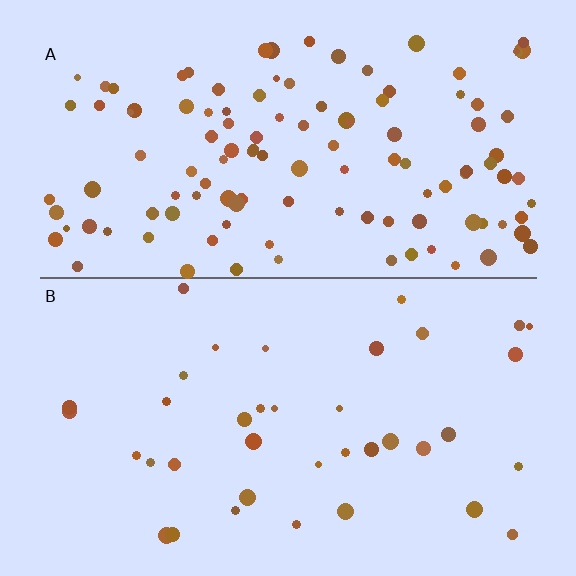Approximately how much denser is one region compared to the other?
Approximately 3.1× — region A over region B.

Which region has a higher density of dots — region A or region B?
A (the top).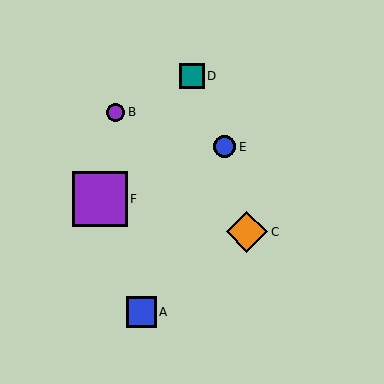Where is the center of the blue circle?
The center of the blue circle is at (224, 147).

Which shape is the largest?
The purple square (labeled F) is the largest.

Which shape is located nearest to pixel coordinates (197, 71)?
The teal square (labeled D) at (192, 76) is nearest to that location.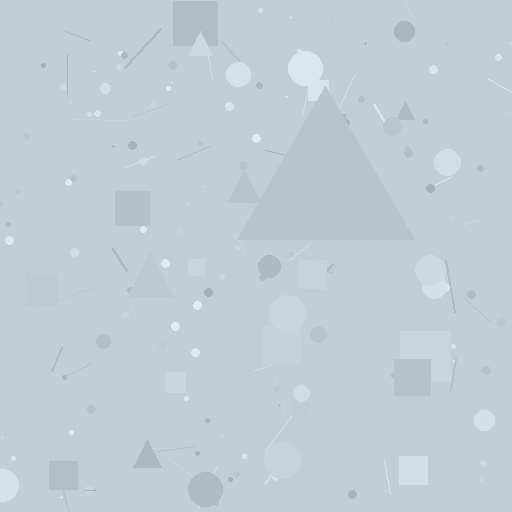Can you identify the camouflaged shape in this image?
The camouflaged shape is a triangle.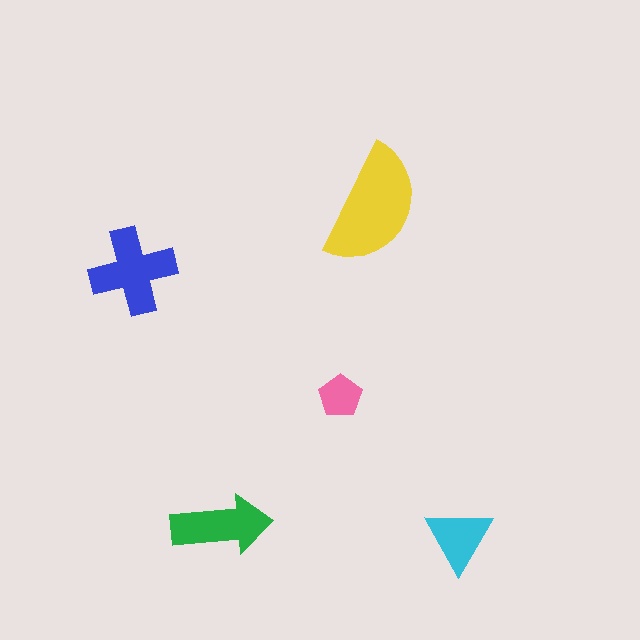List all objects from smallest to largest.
The pink pentagon, the cyan triangle, the green arrow, the blue cross, the yellow semicircle.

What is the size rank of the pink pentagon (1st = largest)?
5th.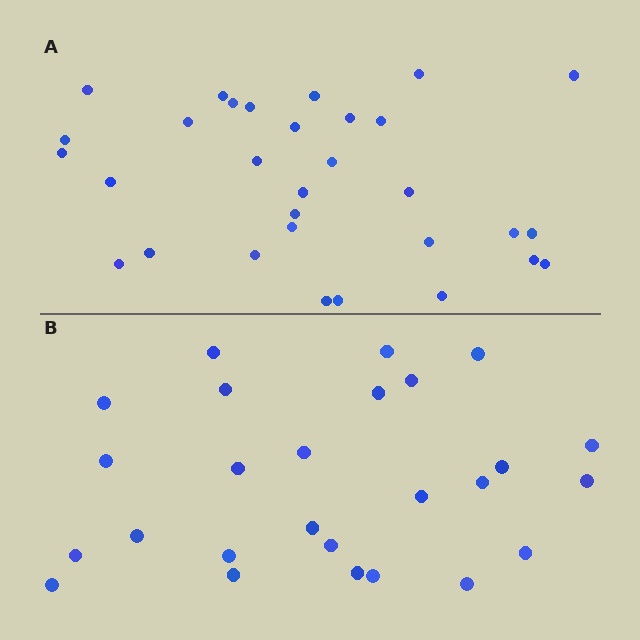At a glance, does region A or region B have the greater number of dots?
Region A (the top region) has more dots.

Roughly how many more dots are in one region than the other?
Region A has about 5 more dots than region B.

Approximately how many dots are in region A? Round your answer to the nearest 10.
About 30 dots. (The exact count is 31, which rounds to 30.)